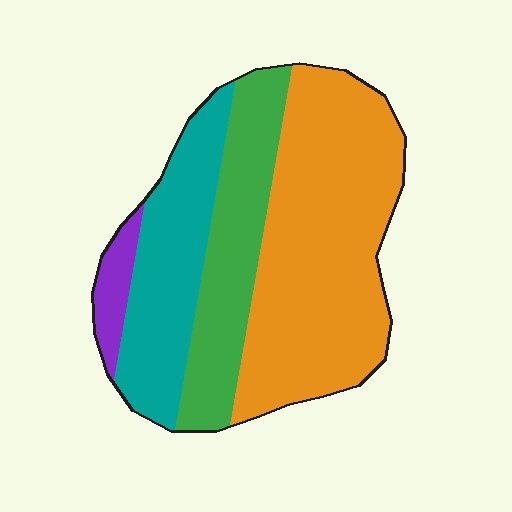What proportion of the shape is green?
Green takes up about one quarter (1/4) of the shape.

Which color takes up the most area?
Orange, at roughly 50%.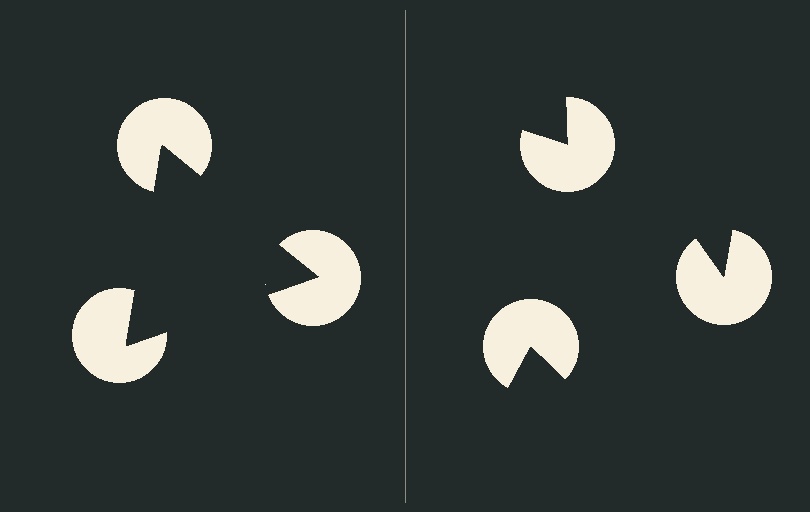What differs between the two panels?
The pac-man discs are positioned identically on both sides; only the wedge orientations differ. On the left they align to a triangle; on the right they are misaligned.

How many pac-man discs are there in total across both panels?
6 — 3 on each side.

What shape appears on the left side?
An illusory triangle.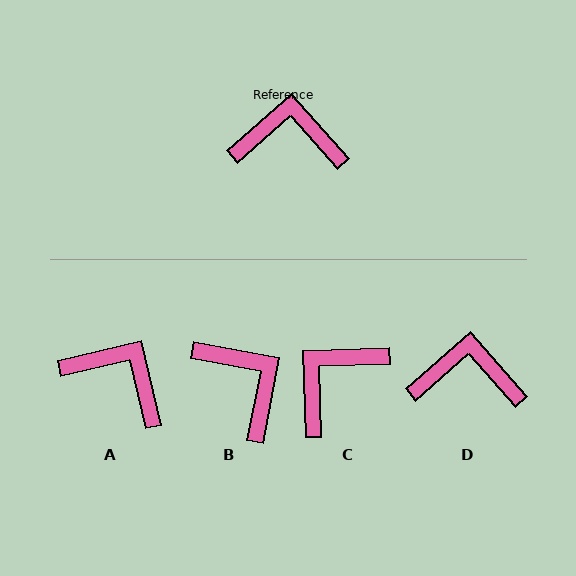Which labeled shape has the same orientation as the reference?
D.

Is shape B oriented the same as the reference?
No, it is off by about 52 degrees.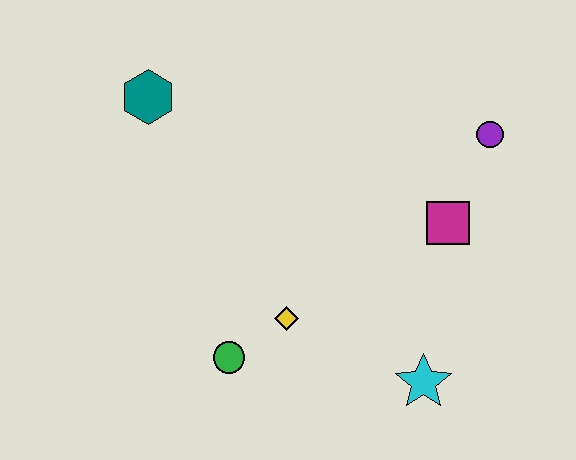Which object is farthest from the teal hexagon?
The cyan star is farthest from the teal hexagon.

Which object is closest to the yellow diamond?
The green circle is closest to the yellow diamond.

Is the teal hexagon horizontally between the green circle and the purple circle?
No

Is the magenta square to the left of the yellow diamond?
No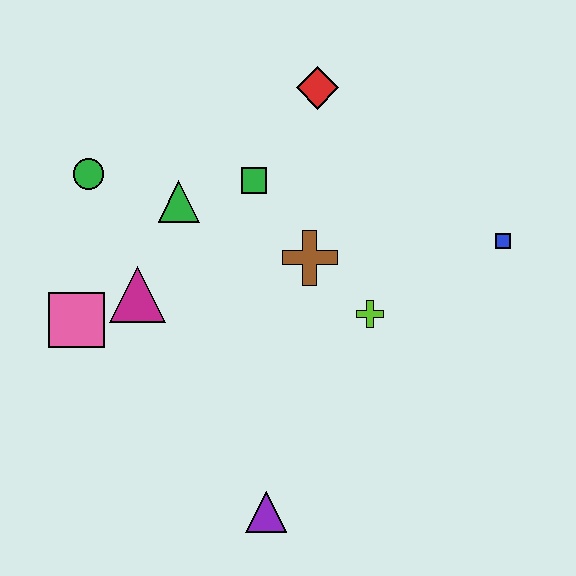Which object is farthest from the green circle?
The blue square is farthest from the green circle.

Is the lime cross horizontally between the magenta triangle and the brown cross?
No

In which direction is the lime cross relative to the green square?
The lime cross is below the green square.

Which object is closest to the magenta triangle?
The pink square is closest to the magenta triangle.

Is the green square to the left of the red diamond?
Yes